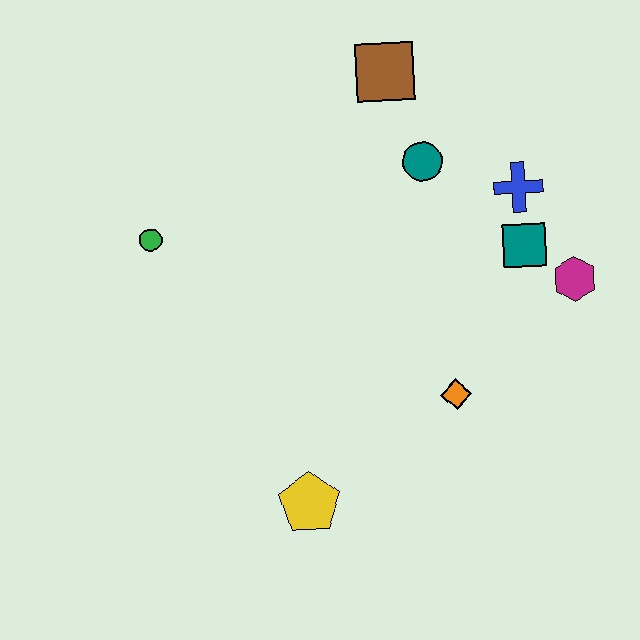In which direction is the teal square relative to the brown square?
The teal square is below the brown square.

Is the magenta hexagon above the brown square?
No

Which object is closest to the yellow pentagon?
The orange diamond is closest to the yellow pentagon.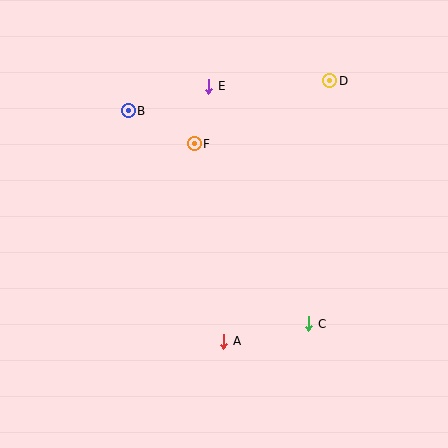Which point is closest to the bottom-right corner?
Point C is closest to the bottom-right corner.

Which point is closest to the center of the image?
Point F at (194, 144) is closest to the center.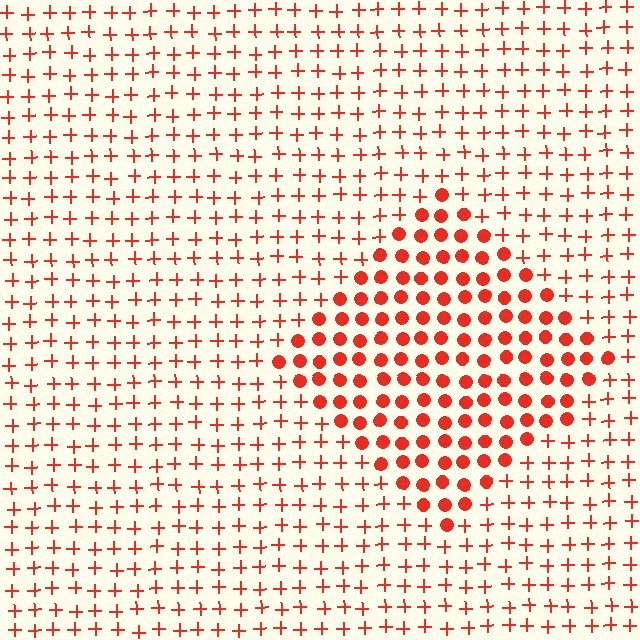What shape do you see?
I see a diamond.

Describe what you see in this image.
The image is filled with small red elements arranged in a uniform grid. A diamond-shaped region contains circles, while the surrounding area contains plus signs. The boundary is defined purely by the change in element shape.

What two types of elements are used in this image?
The image uses circles inside the diamond region and plus signs outside it.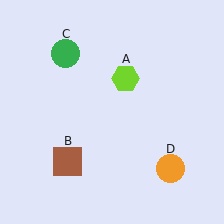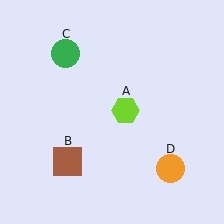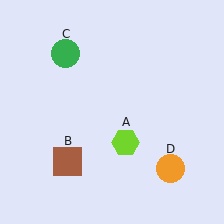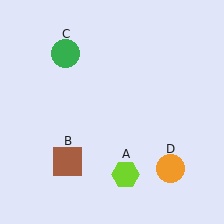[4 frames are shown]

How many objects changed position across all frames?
1 object changed position: lime hexagon (object A).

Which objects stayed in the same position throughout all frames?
Brown square (object B) and green circle (object C) and orange circle (object D) remained stationary.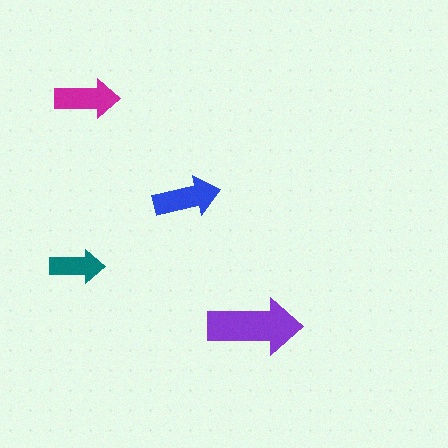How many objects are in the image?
There are 4 objects in the image.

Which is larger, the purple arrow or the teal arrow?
The purple one.